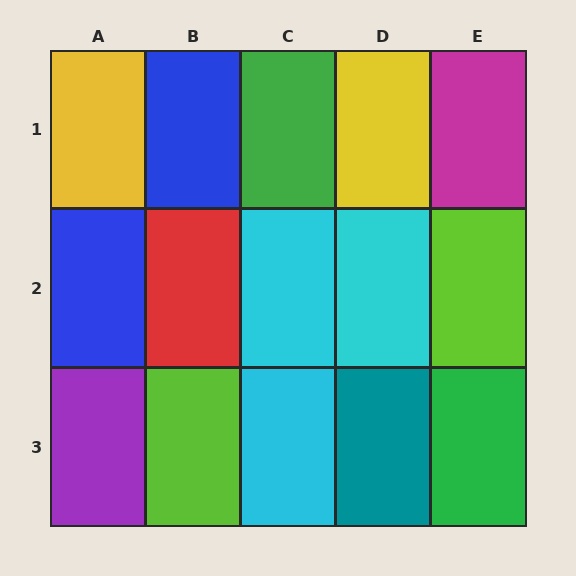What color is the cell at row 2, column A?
Blue.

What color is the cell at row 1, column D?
Yellow.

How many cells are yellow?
2 cells are yellow.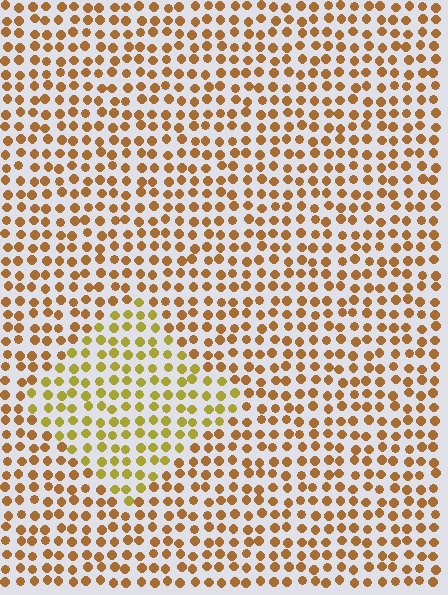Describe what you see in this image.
The image is filled with small brown elements in a uniform arrangement. A diamond-shaped region is visible where the elements are tinted to a slightly different hue, forming a subtle color boundary.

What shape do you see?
I see a diamond.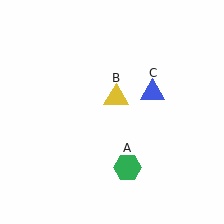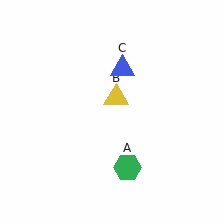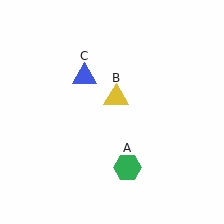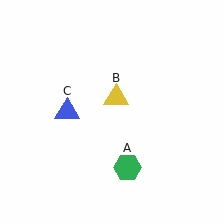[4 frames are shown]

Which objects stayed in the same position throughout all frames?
Green hexagon (object A) and yellow triangle (object B) remained stationary.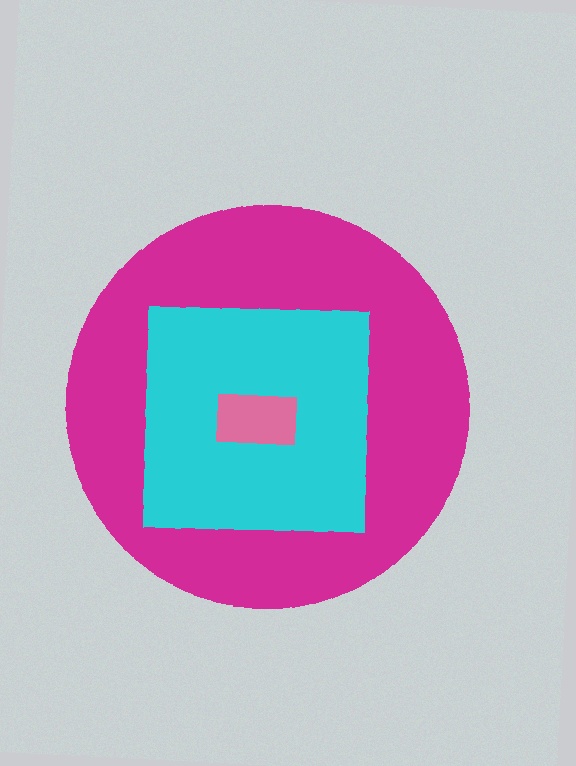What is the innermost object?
The pink rectangle.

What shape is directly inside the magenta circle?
The cyan square.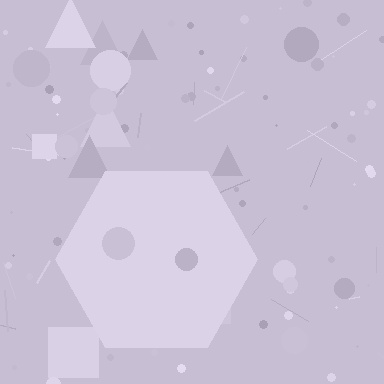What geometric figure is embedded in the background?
A hexagon is embedded in the background.